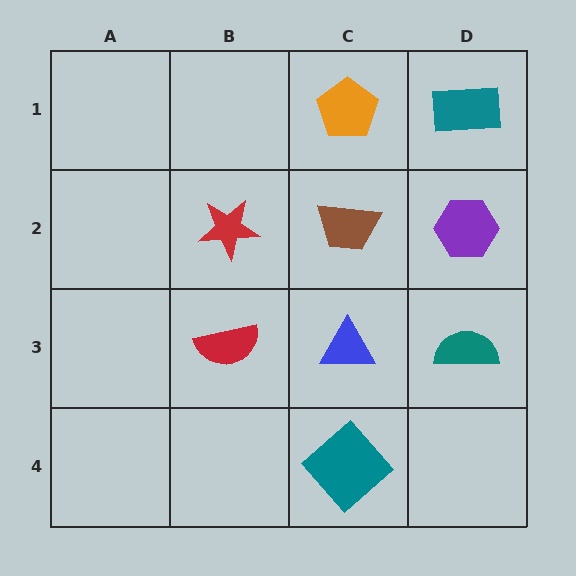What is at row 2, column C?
A brown trapezoid.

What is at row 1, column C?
An orange pentagon.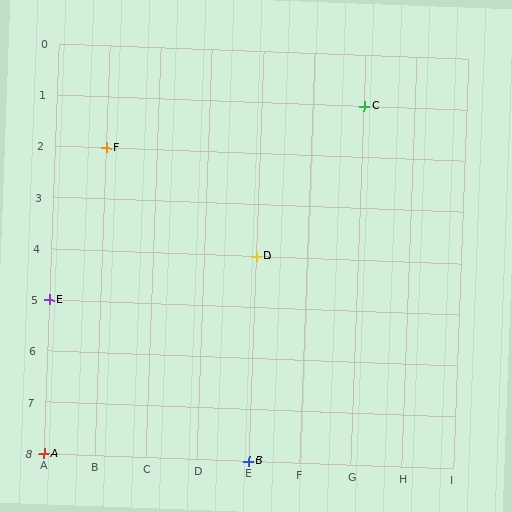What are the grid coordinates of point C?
Point C is at grid coordinates (G, 1).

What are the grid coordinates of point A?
Point A is at grid coordinates (A, 8).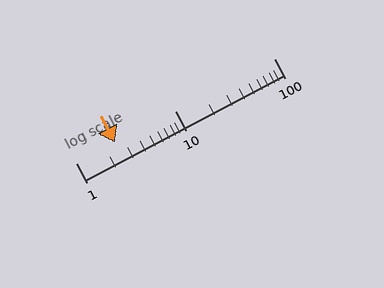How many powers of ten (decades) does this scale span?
The scale spans 2 decades, from 1 to 100.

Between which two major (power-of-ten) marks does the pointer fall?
The pointer is between 1 and 10.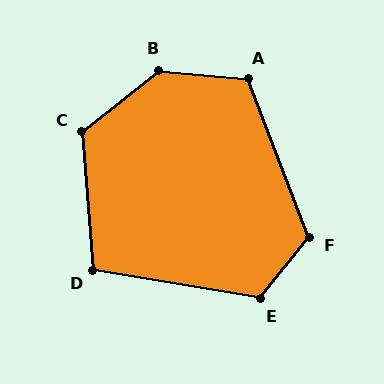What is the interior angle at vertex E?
Approximately 120 degrees (obtuse).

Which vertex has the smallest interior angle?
D, at approximately 104 degrees.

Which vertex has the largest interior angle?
B, at approximately 136 degrees.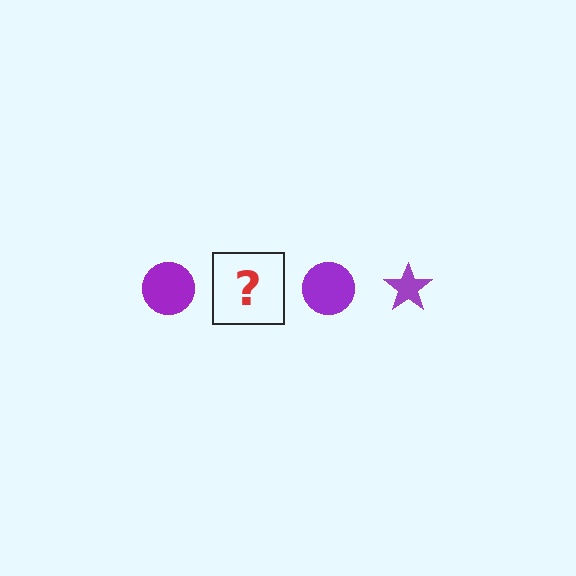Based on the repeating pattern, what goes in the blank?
The blank should be a purple star.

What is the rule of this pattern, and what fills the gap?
The rule is that the pattern cycles through circle, star shapes in purple. The gap should be filled with a purple star.